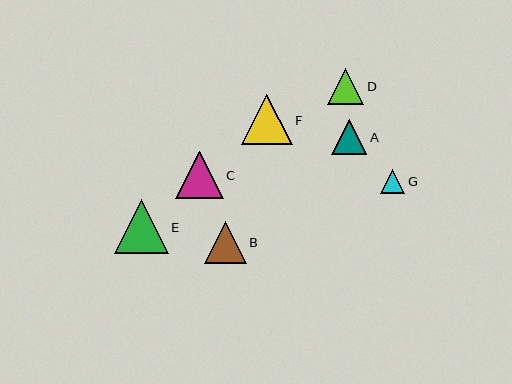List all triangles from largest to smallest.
From largest to smallest: E, F, C, B, D, A, G.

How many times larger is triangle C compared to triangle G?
Triangle C is approximately 2.0 times the size of triangle G.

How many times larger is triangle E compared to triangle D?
Triangle E is approximately 1.5 times the size of triangle D.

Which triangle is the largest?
Triangle E is the largest with a size of approximately 54 pixels.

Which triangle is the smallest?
Triangle G is the smallest with a size of approximately 24 pixels.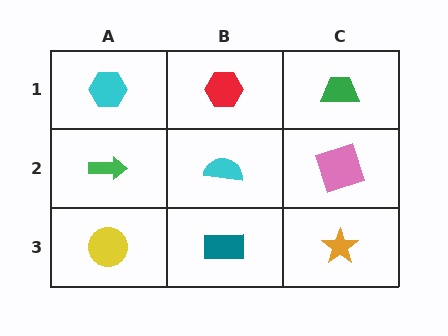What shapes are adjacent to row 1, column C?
A pink square (row 2, column C), a red hexagon (row 1, column B).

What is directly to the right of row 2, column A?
A cyan semicircle.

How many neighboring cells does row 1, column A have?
2.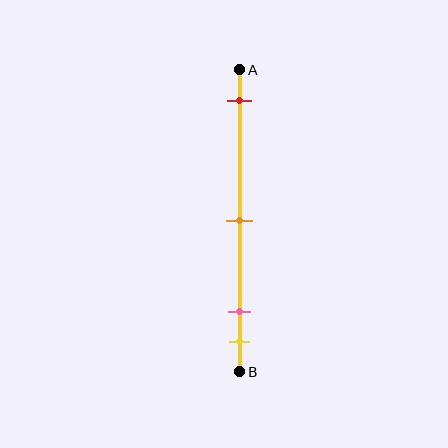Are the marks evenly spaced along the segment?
No, the marks are not evenly spaced.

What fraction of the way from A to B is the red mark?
The red mark is approximately 10% (0.1) of the way from A to B.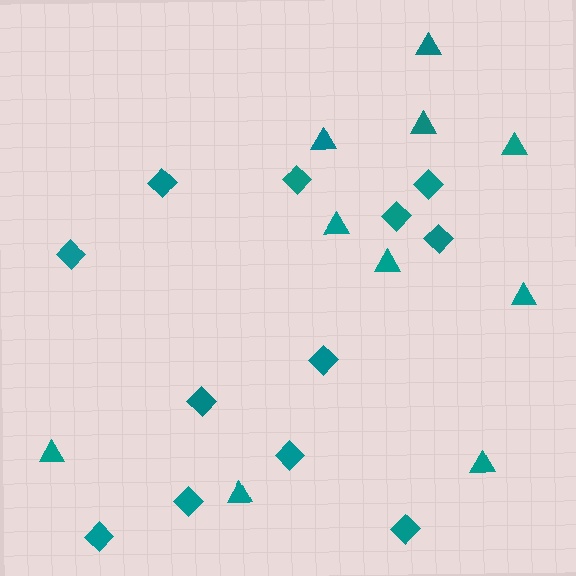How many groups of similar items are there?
There are 2 groups: one group of triangles (10) and one group of diamonds (12).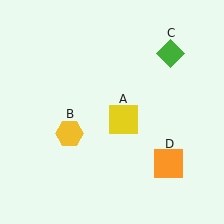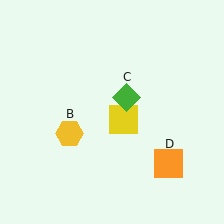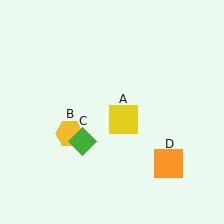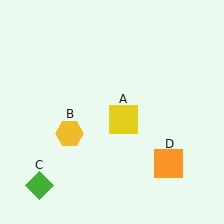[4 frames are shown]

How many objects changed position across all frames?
1 object changed position: green diamond (object C).